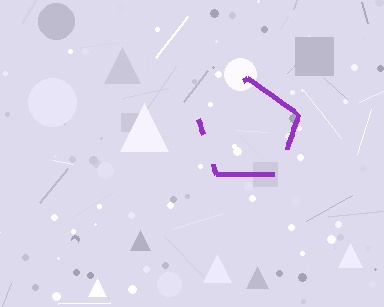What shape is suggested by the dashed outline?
The dashed outline suggests a pentagon.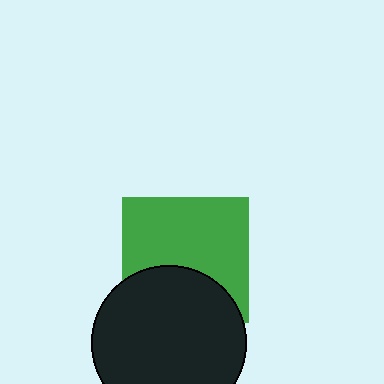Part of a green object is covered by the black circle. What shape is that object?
It is a square.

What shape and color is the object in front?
The object in front is a black circle.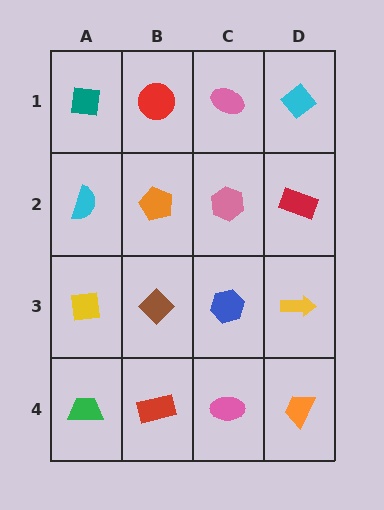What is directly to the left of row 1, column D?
A pink ellipse.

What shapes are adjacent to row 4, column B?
A brown diamond (row 3, column B), a green trapezoid (row 4, column A), a pink ellipse (row 4, column C).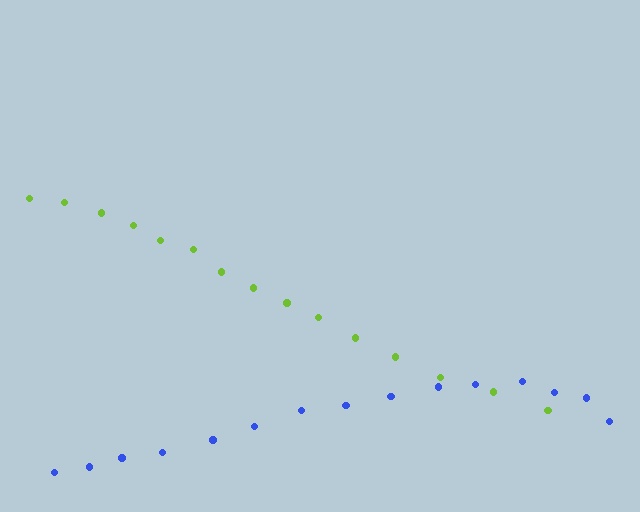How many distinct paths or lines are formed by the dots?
There are 2 distinct paths.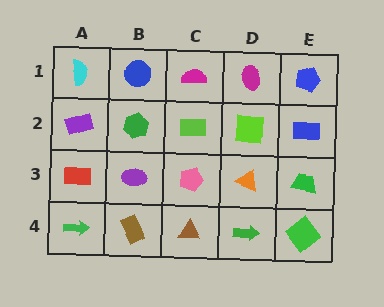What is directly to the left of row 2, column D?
A lime rectangle.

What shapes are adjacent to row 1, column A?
A purple rectangle (row 2, column A), a blue circle (row 1, column B).